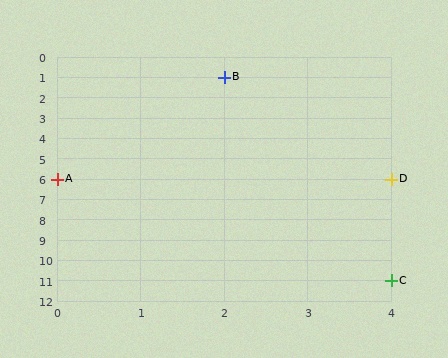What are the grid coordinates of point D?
Point D is at grid coordinates (4, 6).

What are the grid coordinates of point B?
Point B is at grid coordinates (2, 1).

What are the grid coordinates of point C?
Point C is at grid coordinates (4, 11).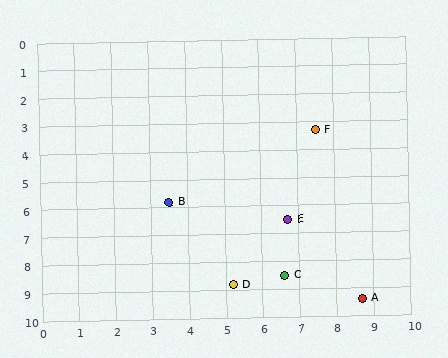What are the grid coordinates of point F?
Point F is at approximately (7.5, 3.3).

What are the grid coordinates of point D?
Point D is at approximately (5.2, 8.8).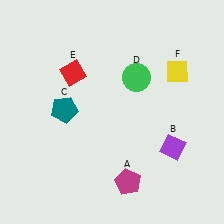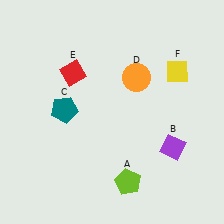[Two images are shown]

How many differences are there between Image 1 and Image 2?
There are 2 differences between the two images.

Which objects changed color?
A changed from magenta to lime. D changed from green to orange.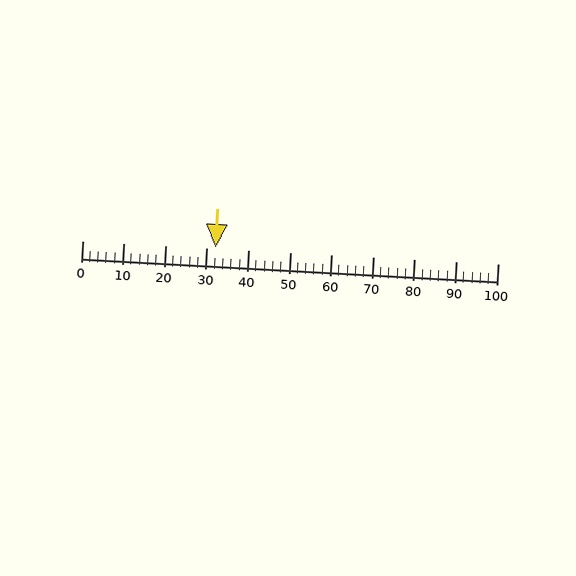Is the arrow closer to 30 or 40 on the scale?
The arrow is closer to 30.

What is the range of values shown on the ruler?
The ruler shows values from 0 to 100.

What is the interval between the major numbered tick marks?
The major tick marks are spaced 10 units apart.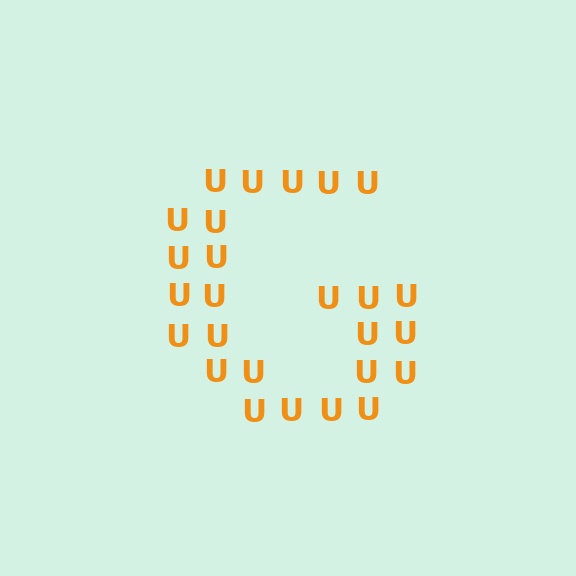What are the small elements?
The small elements are letter U's.